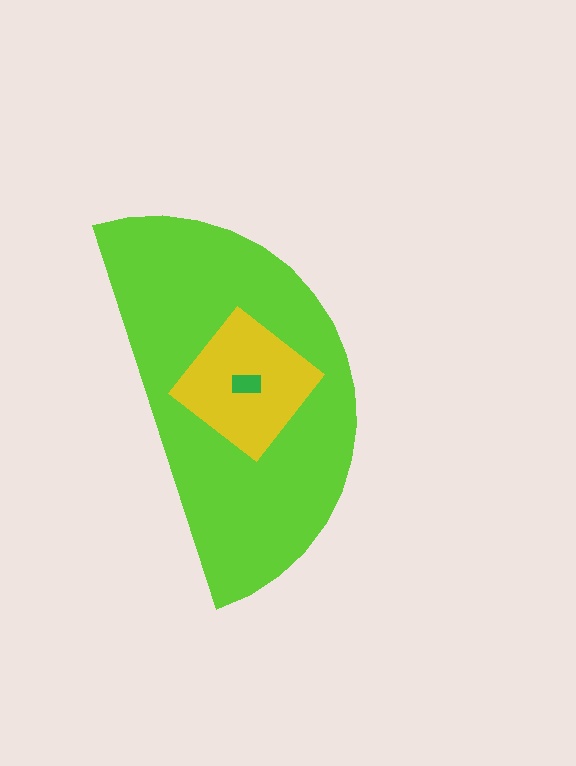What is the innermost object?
The green rectangle.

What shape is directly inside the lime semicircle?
The yellow diamond.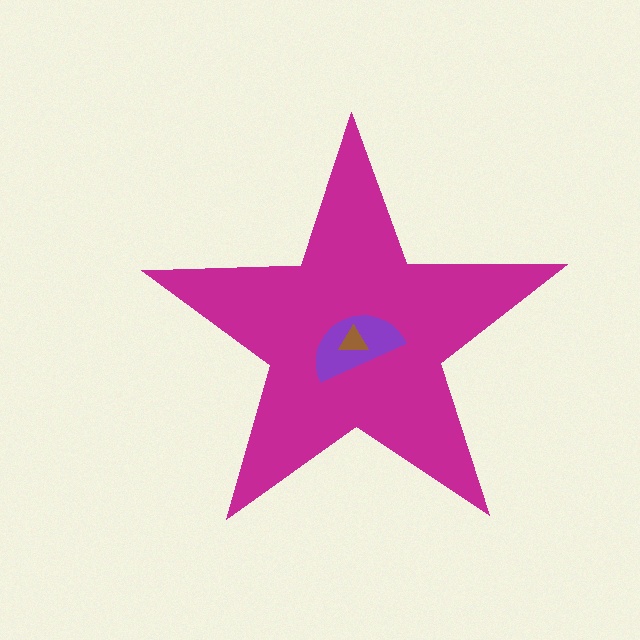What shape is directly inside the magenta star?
The purple semicircle.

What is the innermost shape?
The brown triangle.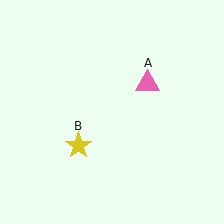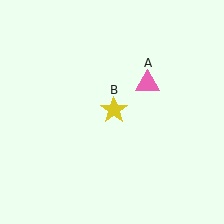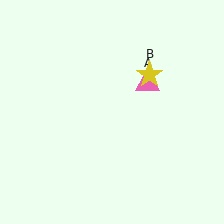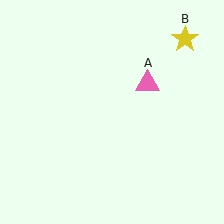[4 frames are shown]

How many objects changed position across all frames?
1 object changed position: yellow star (object B).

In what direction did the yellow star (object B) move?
The yellow star (object B) moved up and to the right.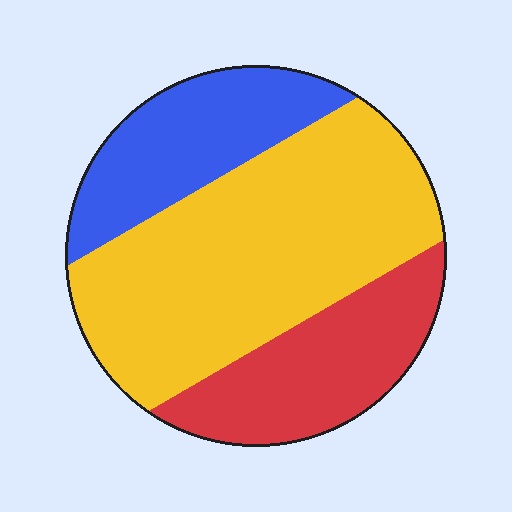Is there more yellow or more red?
Yellow.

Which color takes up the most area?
Yellow, at roughly 55%.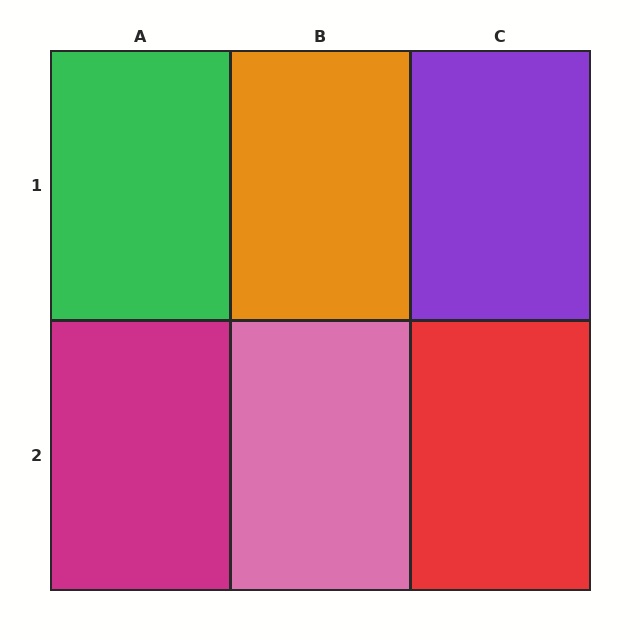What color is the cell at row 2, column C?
Red.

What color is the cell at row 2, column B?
Pink.